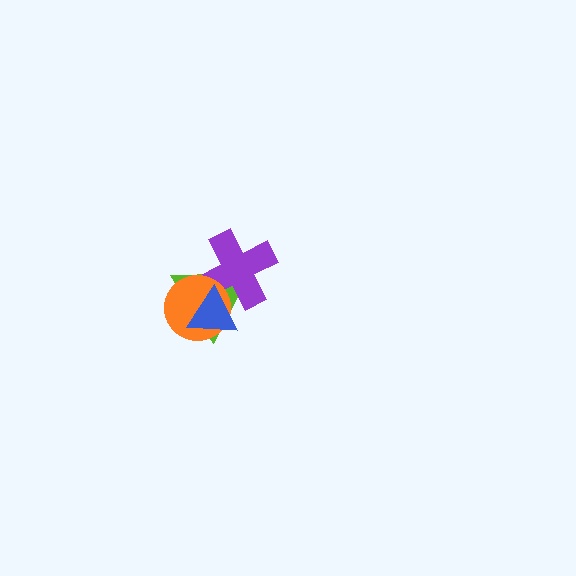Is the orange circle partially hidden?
Yes, it is partially covered by another shape.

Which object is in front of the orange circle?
The blue triangle is in front of the orange circle.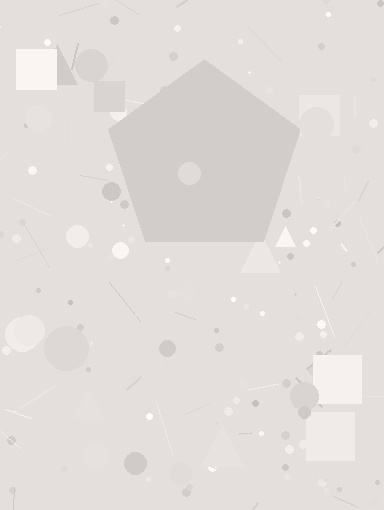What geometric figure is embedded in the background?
A pentagon is embedded in the background.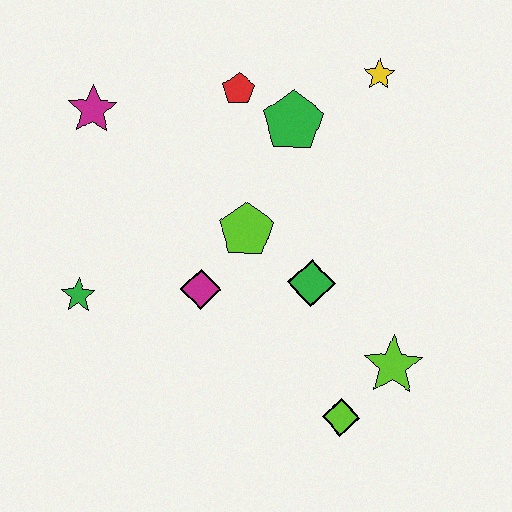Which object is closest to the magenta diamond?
The lime pentagon is closest to the magenta diamond.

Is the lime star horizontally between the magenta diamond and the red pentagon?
No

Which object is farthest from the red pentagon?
The lime diamond is farthest from the red pentagon.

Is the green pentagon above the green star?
Yes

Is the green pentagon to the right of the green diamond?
No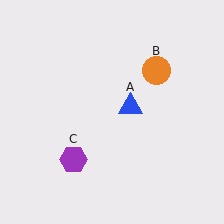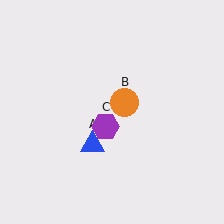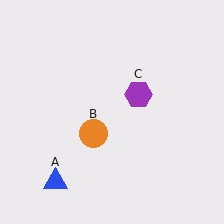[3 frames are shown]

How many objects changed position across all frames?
3 objects changed position: blue triangle (object A), orange circle (object B), purple hexagon (object C).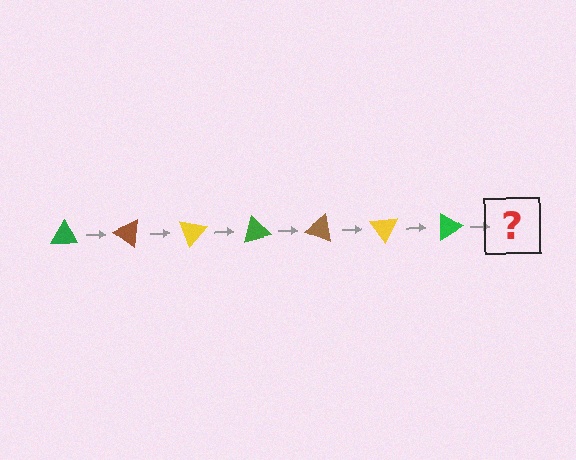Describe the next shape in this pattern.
It should be a brown triangle, rotated 245 degrees from the start.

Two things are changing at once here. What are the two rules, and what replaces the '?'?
The two rules are that it rotates 35 degrees each step and the color cycles through green, brown, and yellow. The '?' should be a brown triangle, rotated 245 degrees from the start.